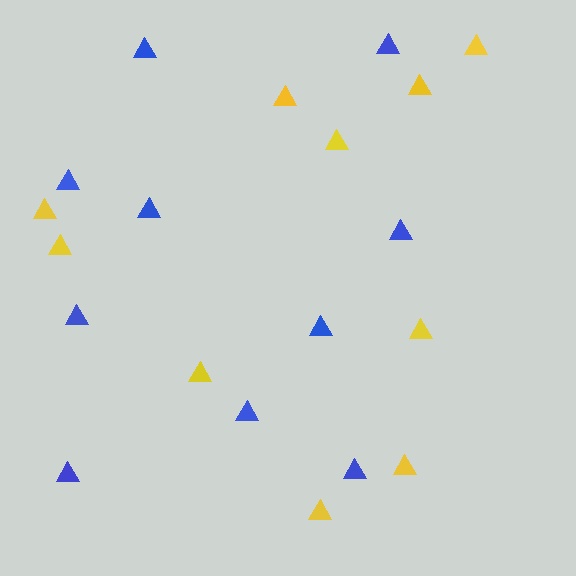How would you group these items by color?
There are 2 groups: one group of blue triangles (10) and one group of yellow triangles (10).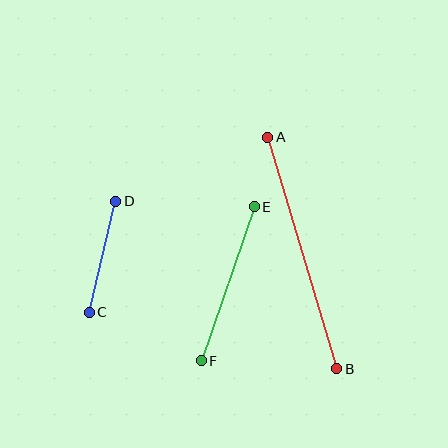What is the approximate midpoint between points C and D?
The midpoint is at approximately (103, 257) pixels.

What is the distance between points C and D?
The distance is approximately 114 pixels.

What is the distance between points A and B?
The distance is approximately 242 pixels.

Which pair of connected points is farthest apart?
Points A and B are farthest apart.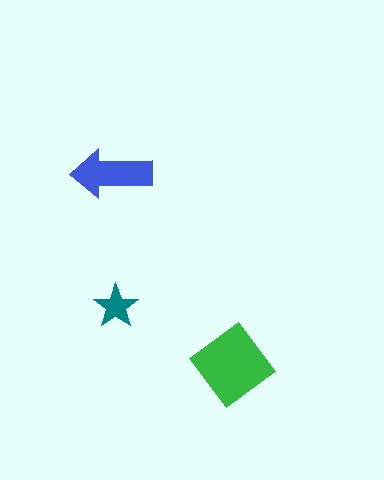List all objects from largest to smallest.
The green diamond, the blue arrow, the teal star.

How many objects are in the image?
There are 3 objects in the image.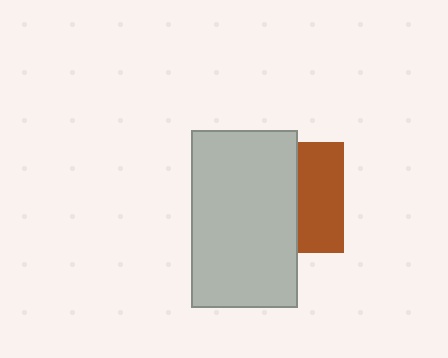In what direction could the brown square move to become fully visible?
The brown square could move right. That would shift it out from behind the light gray rectangle entirely.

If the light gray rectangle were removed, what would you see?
You would see the complete brown square.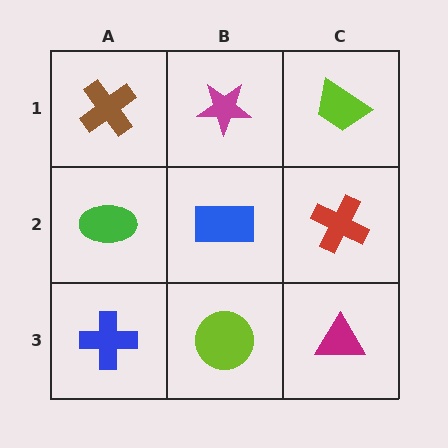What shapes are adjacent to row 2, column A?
A brown cross (row 1, column A), a blue cross (row 3, column A), a blue rectangle (row 2, column B).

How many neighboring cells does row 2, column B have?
4.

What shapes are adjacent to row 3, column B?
A blue rectangle (row 2, column B), a blue cross (row 3, column A), a magenta triangle (row 3, column C).